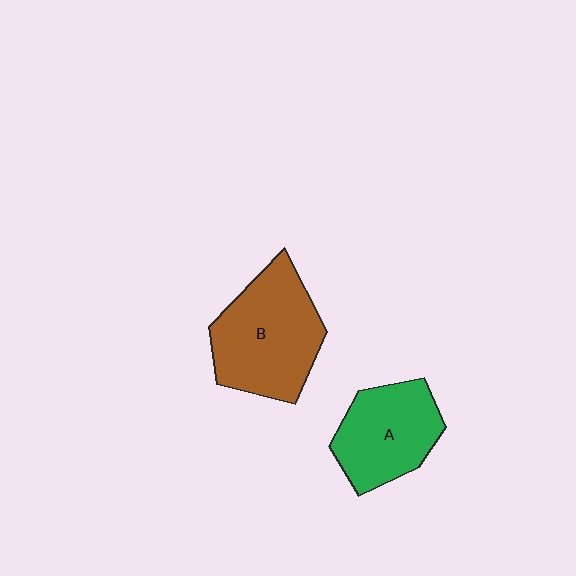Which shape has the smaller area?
Shape A (green).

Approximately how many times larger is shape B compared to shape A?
Approximately 1.3 times.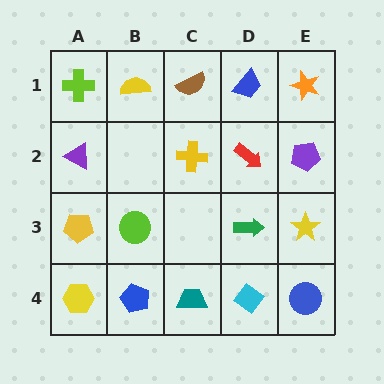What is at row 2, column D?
A red arrow.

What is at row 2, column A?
A purple triangle.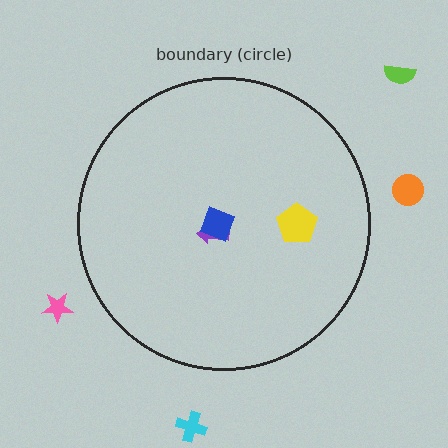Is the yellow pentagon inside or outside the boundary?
Inside.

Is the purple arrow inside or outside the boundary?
Inside.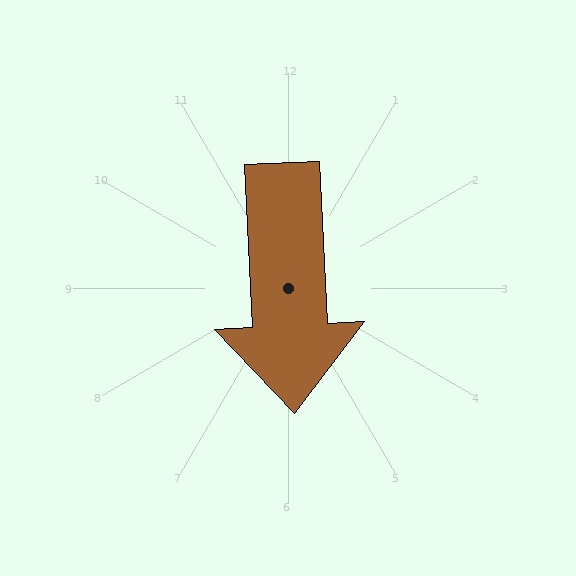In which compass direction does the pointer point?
South.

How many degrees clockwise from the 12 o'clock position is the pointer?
Approximately 177 degrees.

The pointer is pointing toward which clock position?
Roughly 6 o'clock.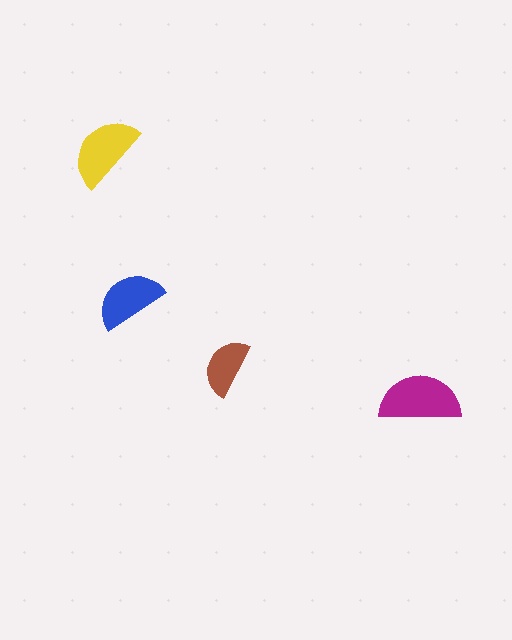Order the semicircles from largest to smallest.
the magenta one, the yellow one, the blue one, the brown one.